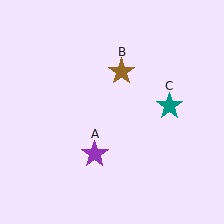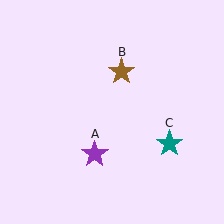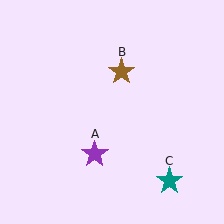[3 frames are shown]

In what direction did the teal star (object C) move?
The teal star (object C) moved down.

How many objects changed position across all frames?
1 object changed position: teal star (object C).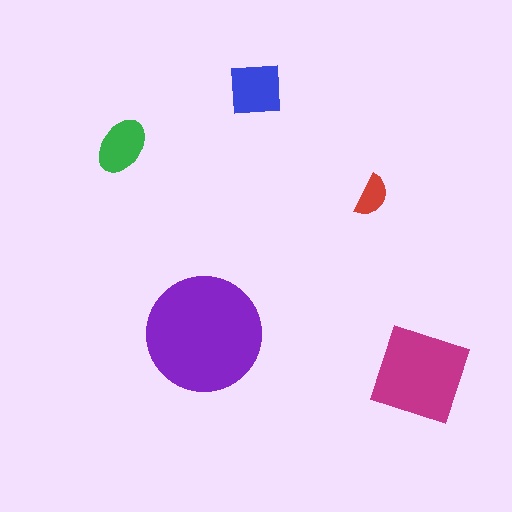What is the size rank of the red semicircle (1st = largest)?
5th.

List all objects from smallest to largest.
The red semicircle, the green ellipse, the blue square, the magenta diamond, the purple circle.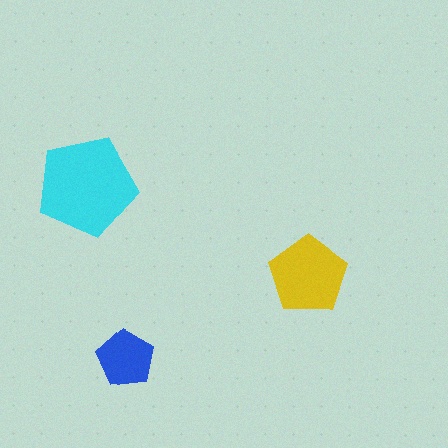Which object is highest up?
The cyan pentagon is topmost.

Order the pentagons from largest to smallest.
the cyan one, the yellow one, the blue one.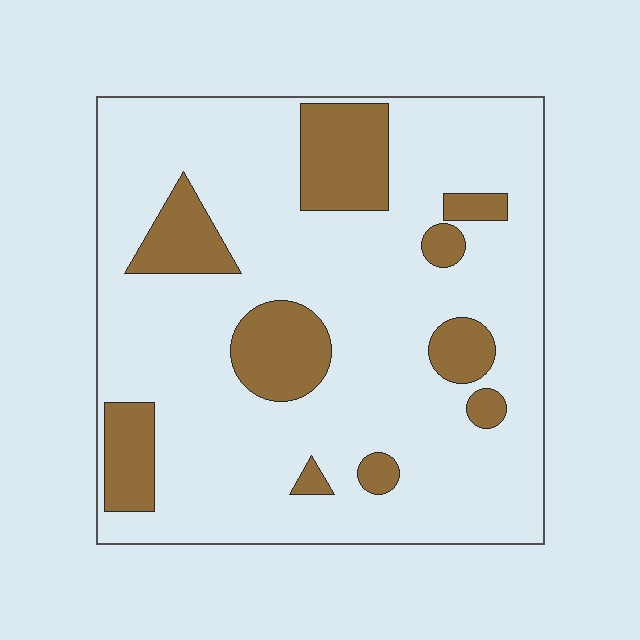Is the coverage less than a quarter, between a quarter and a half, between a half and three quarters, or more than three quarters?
Less than a quarter.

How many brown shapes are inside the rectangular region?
10.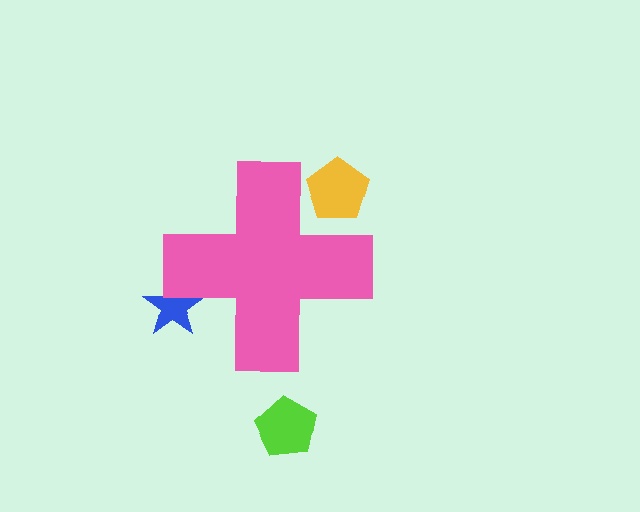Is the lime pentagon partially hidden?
No, the lime pentagon is fully visible.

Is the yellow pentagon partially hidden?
Yes, the yellow pentagon is partially hidden behind the pink cross.